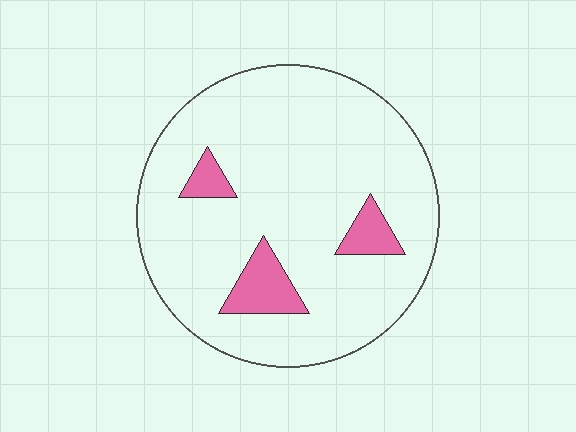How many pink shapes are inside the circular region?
3.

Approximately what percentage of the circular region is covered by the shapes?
Approximately 10%.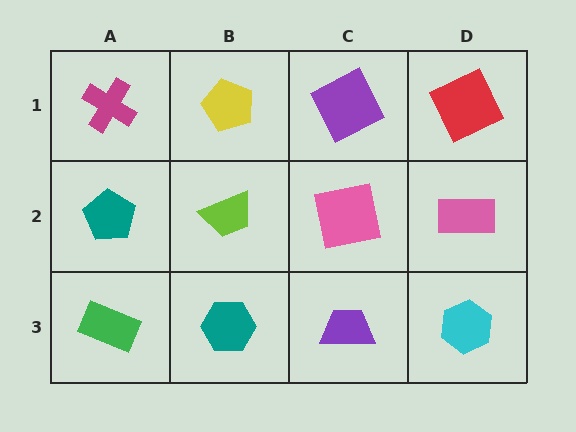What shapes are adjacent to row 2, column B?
A yellow pentagon (row 1, column B), a teal hexagon (row 3, column B), a teal pentagon (row 2, column A), a pink square (row 2, column C).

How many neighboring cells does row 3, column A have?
2.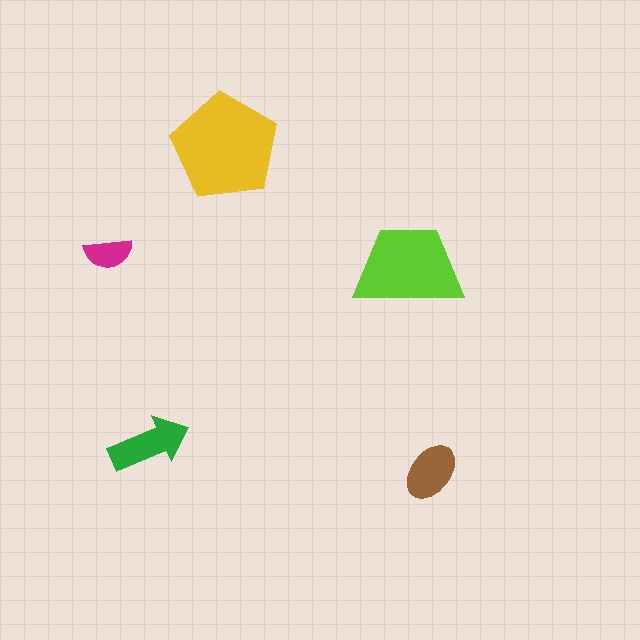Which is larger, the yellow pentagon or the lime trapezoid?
The yellow pentagon.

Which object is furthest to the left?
The magenta semicircle is leftmost.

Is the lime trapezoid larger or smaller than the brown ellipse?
Larger.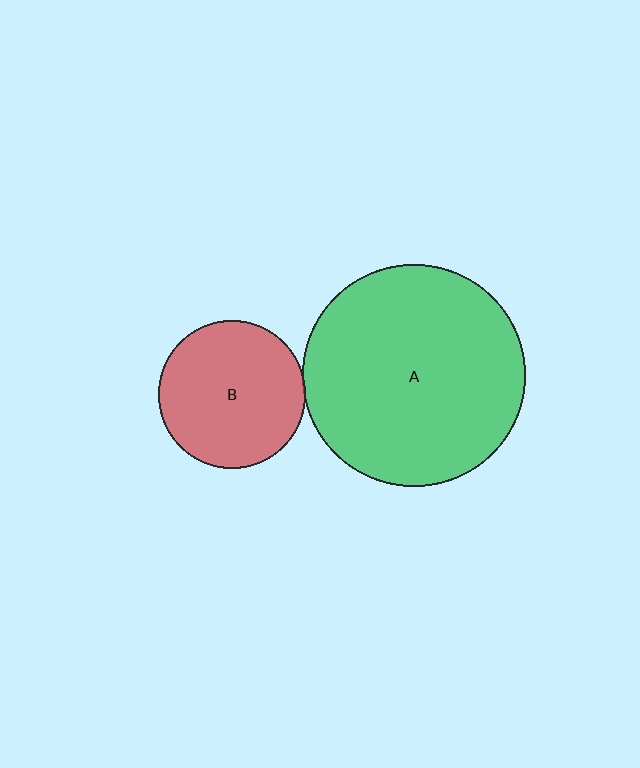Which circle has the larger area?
Circle A (green).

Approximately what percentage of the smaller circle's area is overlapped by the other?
Approximately 5%.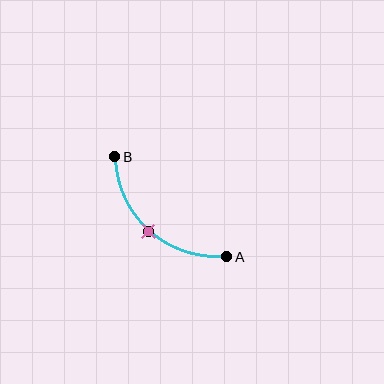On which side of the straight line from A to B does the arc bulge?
The arc bulges below and to the left of the straight line connecting A and B.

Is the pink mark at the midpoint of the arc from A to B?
Yes. The pink mark lies on the arc at equal arc-length from both A and B — it is the arc midpoint.